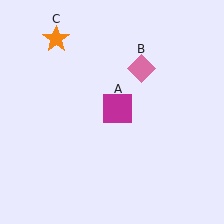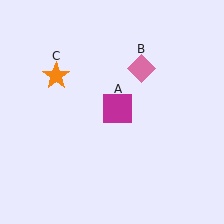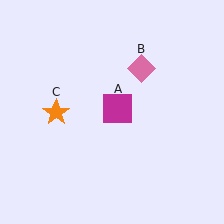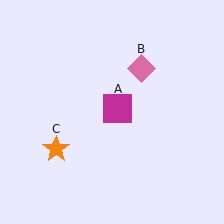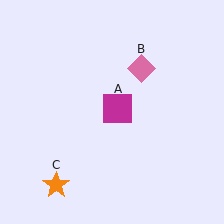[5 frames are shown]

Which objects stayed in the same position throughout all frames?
Magenta square (object A) and pink diamond (object B) remained stationary.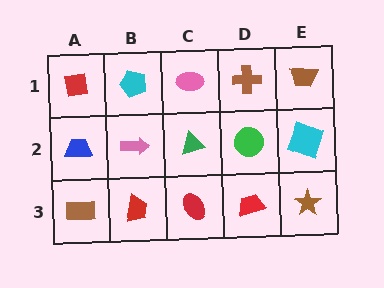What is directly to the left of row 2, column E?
A green circle.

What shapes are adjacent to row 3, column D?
A green circle (row 2, column D), a red ellipse (row 3, column C), a brown star (row 3, column E).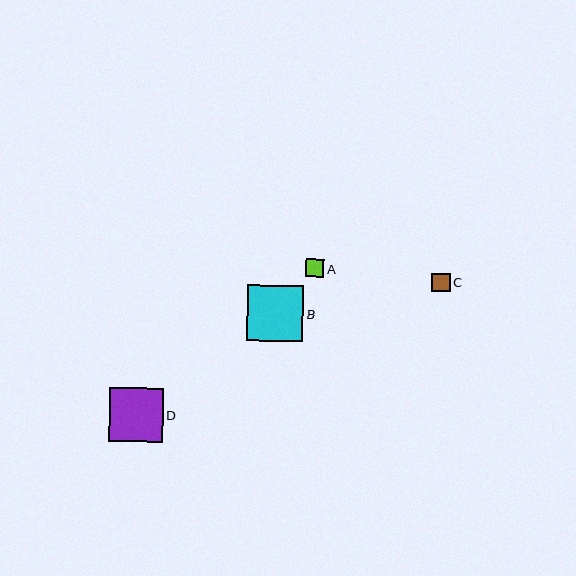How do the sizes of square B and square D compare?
Square B and square D are approximately the same size.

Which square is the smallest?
Square A is the smallest with a size of approximately 18 pixels.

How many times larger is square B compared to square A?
Square B is approximately 3.1 times the size of square A.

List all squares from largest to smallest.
From largest to smallest: B, D, C, A.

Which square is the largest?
Square B is the largest with a size of approximately 56 pixels.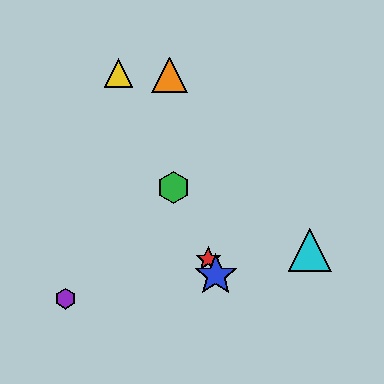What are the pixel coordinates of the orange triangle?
The orange triangle is at (169, 75).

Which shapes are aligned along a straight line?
The red star, the blue star, the green hexagon, the yellow triangle are aligned along a straight line.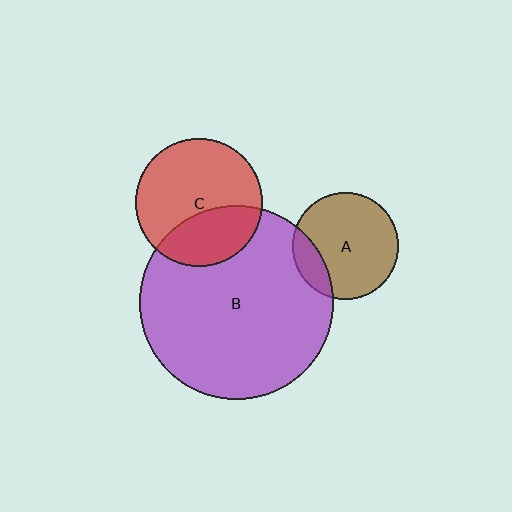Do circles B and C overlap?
Yes.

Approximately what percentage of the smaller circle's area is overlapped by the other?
Approximately 35%.